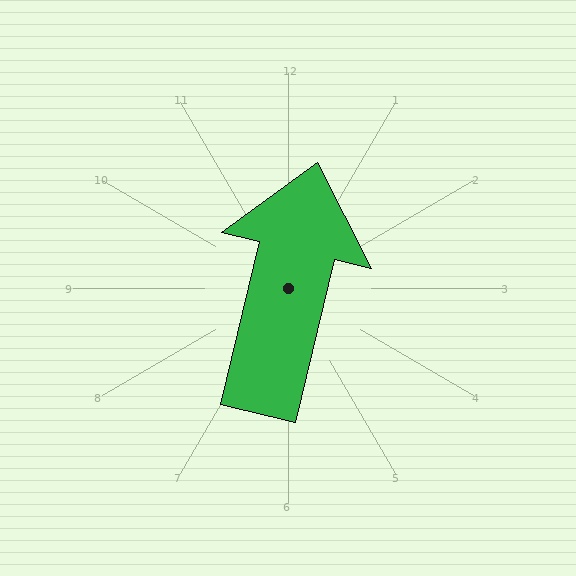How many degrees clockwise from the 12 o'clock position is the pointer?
Approximately 13 degrees.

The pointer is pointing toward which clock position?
Roughly 12 o'clock.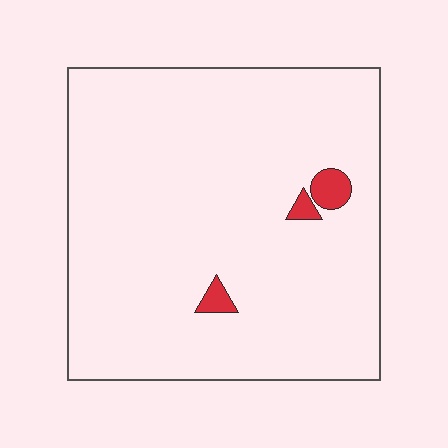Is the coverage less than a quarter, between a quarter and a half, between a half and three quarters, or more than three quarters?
Less than a quarter.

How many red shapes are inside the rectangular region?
3.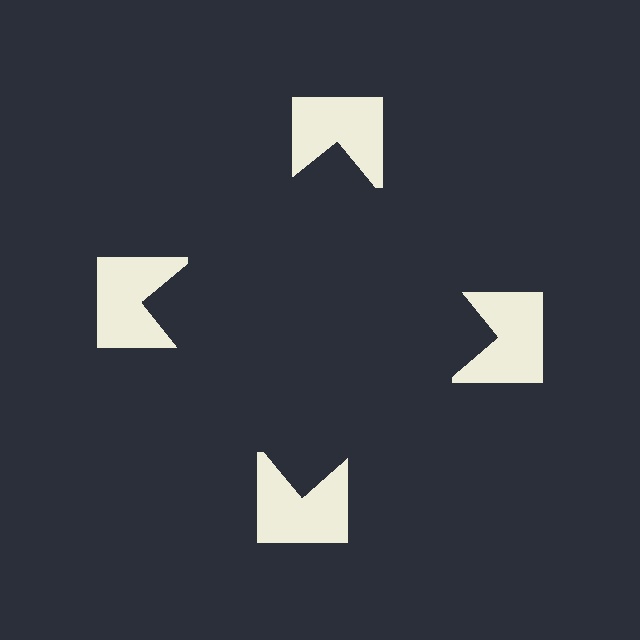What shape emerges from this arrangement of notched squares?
An illusory square — its edges are inferred from the aligned wedge cuts in the notched squares, not physically drawn.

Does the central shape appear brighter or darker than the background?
It typically appears slightly darker than the background, even though no actual brightness change is drawn.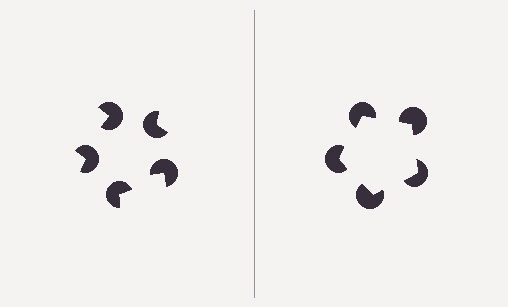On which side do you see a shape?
An illusory pentagon appears on the right side. On the left side the wedge cuts are rotated, so no coherent shape forms.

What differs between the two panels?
The pac-man discs are positioned identically on both sides; only the wedge orientations differ. On the right they align to a pentagon; on the left they are misaligned.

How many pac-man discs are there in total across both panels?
10 — 5 on each side.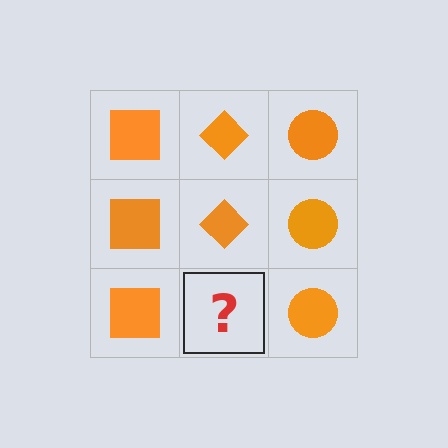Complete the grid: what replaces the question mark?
The question mark should be replaced with an orange diamond.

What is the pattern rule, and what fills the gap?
The rule is that each column has a consistent shape. The gap should be filled with an orange diamond.